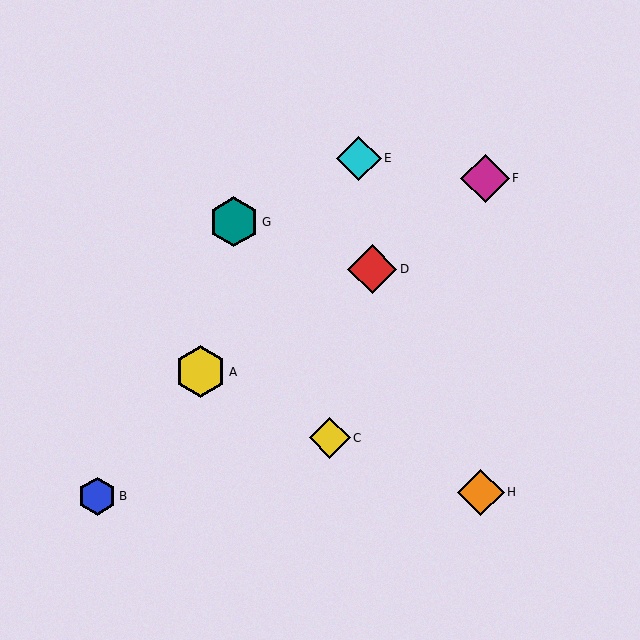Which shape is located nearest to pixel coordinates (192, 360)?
The yellow hexagon (labeled A) at (200, 372) is nearest to that location.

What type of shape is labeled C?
Shape C is a yellow diamond.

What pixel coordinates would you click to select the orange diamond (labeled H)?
Click at (481, 492) to select the orange diamond H.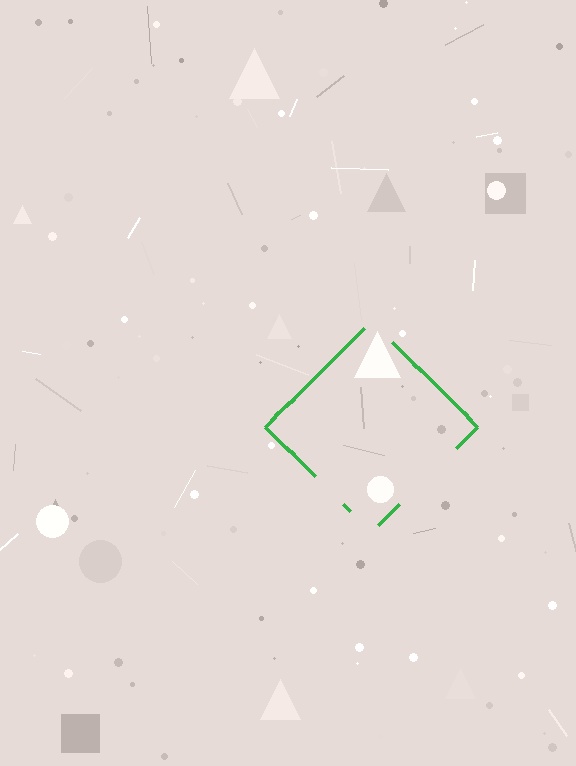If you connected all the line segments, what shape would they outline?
They would outline a diamond.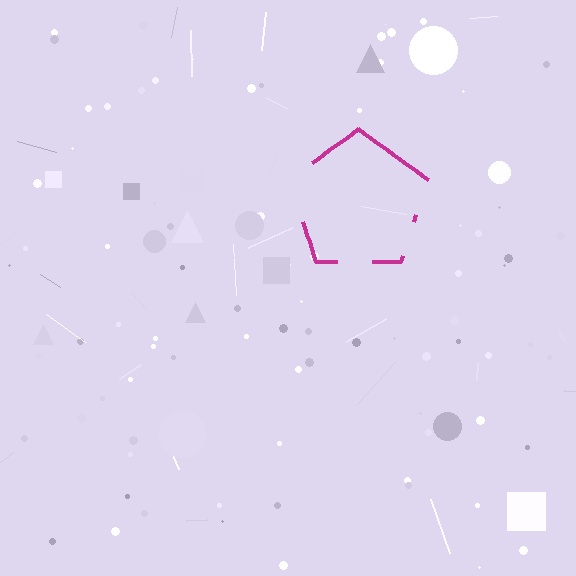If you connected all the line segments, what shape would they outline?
They would outline a pentagon.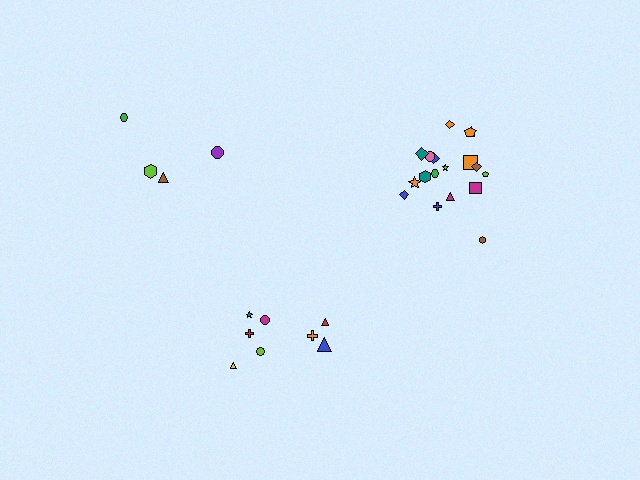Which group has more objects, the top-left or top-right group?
The top-right group.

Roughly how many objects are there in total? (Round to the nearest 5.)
Roughly 30 objects in total.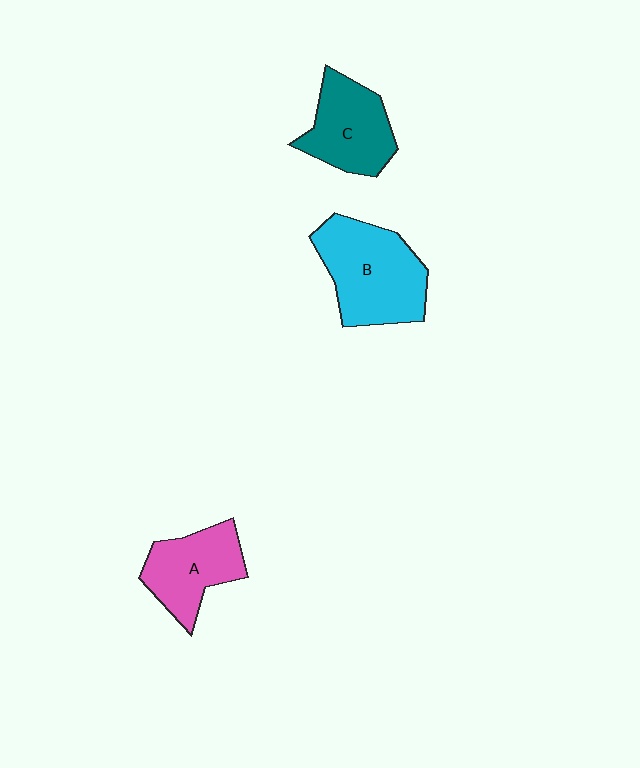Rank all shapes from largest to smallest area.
From largest to smallest: B (cyan), C (teal), A (pink).